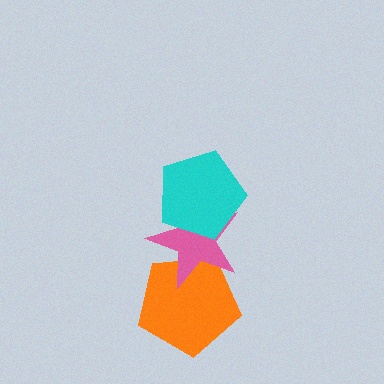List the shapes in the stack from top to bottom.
From top to bottom: the cyan pentagon, the pink star, the orange pentagon.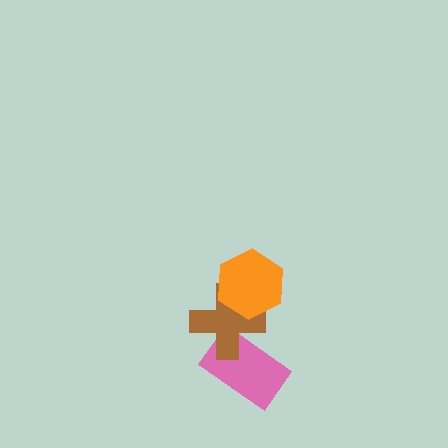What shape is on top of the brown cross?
The orange hexagon is on top of the brown cross.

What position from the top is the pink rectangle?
The pink rectangle is 3rd from the top.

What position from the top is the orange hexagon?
The orange hexagon is 1st from the top.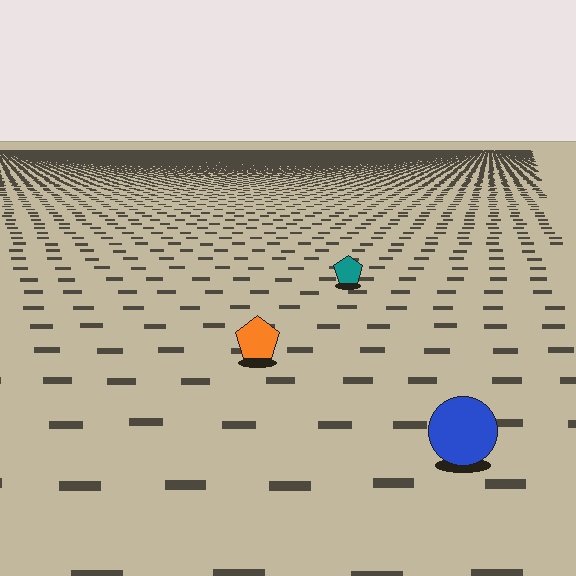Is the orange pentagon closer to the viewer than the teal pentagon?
Yes. The orange pentagon is closer — you can tell from the texture gradient: the ground texture is coarser near it.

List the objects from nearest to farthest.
From nearest to farthest: the blue circle, the orange pentagon, the teal pentagon.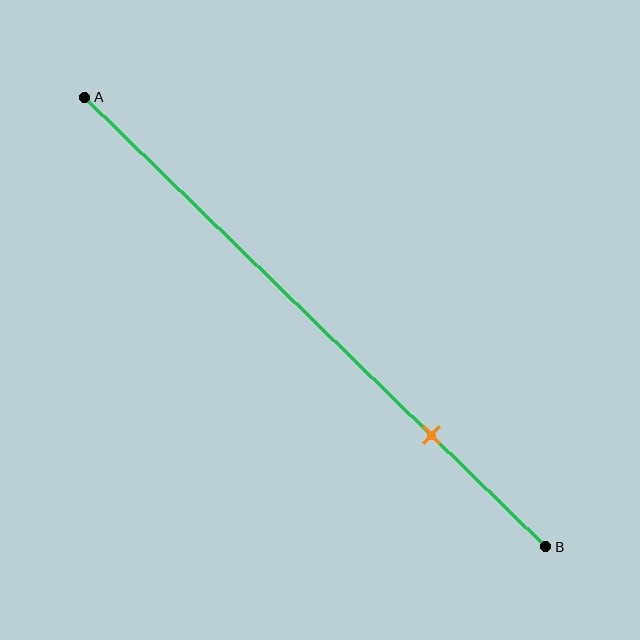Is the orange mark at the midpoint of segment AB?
No, the mark is at about 75% from A, not at the 50% midpoint.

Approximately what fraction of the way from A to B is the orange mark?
The orange mark is approximately 75% of the way from A to B.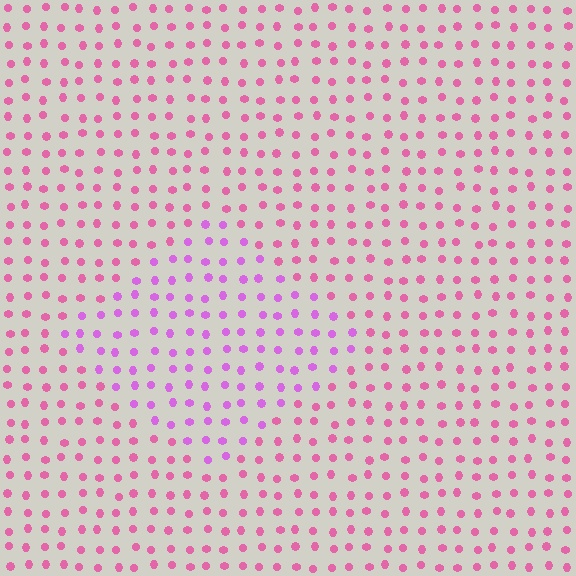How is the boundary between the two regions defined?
The boundary is defined purely by a slight shift in hue (about 34 degrees). Spacing, size, and orientation are identical on both sides.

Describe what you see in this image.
The image is filled with small pink elements in a uniform arrangement. A diamond-shaped region is visible where the elements are tinted to a slightly different hue, forming a subtle color boundary.